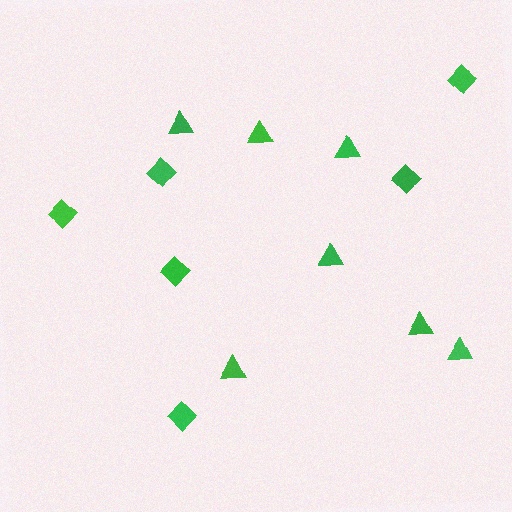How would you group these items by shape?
There are 2 groups: one group of triangles (7) and one group of diamonds (6).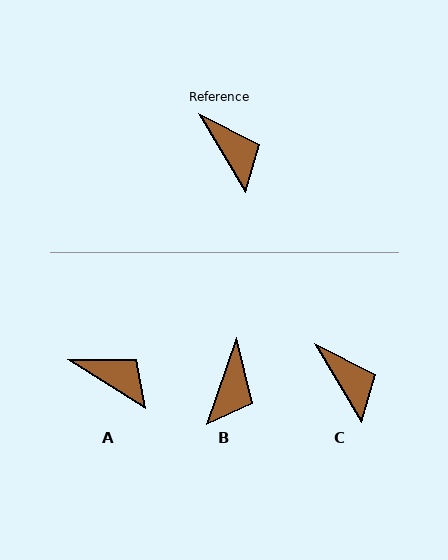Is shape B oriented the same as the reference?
No, it is off by about 50 degrees.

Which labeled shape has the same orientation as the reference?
C.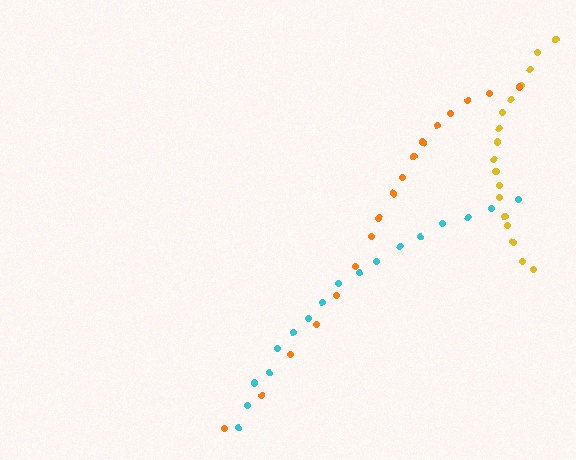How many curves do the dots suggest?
There are 3 distinct paths.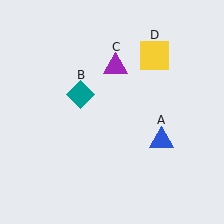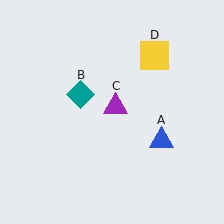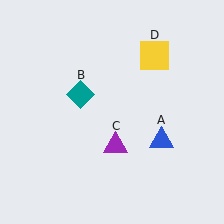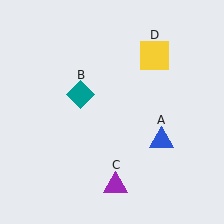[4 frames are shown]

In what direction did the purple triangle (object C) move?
The purple triangle (object C) moved down.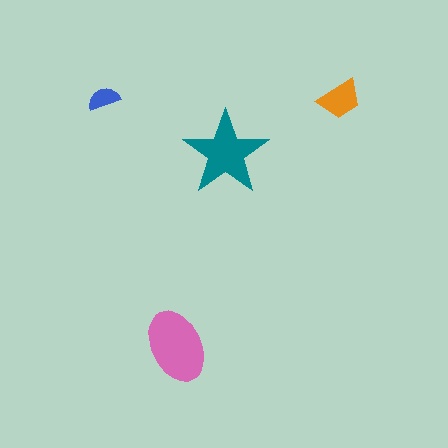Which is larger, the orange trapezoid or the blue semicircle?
The orange trapezoid.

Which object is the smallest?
The blue semicircle.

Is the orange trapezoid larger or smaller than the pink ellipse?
Smaller.